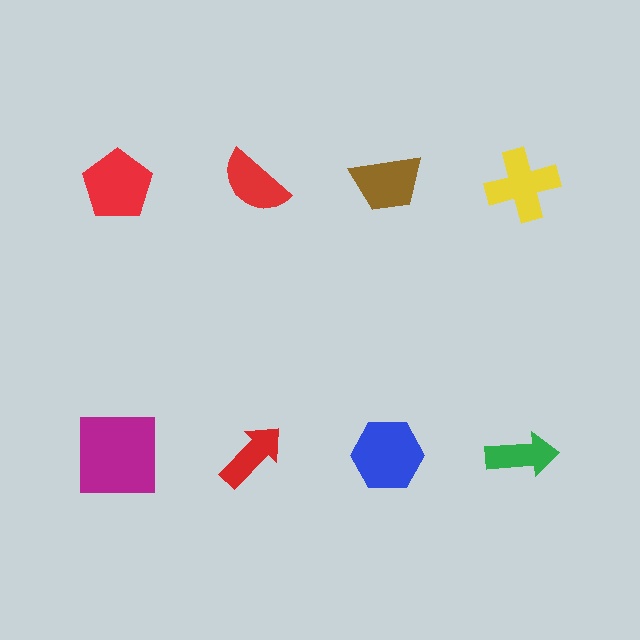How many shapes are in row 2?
4 shapes.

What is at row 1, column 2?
A red semicircle.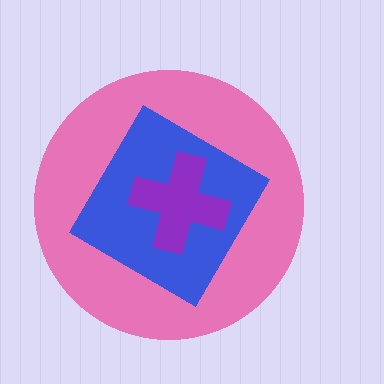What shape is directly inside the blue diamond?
The purple cross.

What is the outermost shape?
The pink circle.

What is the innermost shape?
The purple cross.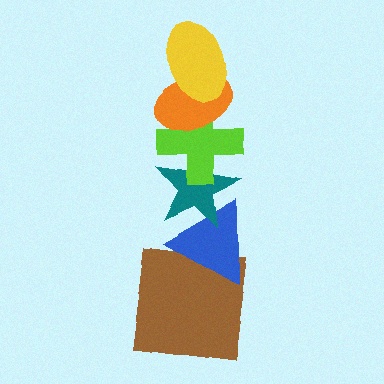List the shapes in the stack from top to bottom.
From top to bottom: the yellow ellipse, the orange ellipse, the lime cross, the teal star, the blue triangle, the brown square.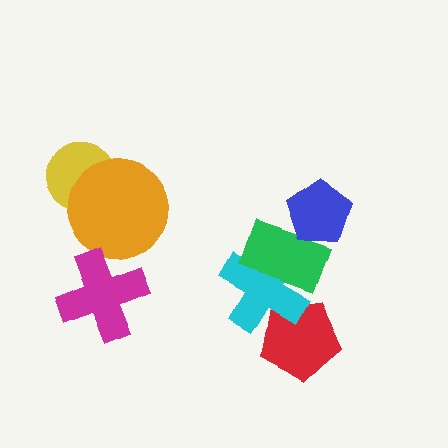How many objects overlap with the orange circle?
1 object overlaps with the orange circle.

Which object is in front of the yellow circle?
The orange circle is in front of the yellow circle.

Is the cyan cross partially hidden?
Yes, it is partially covered by another shape.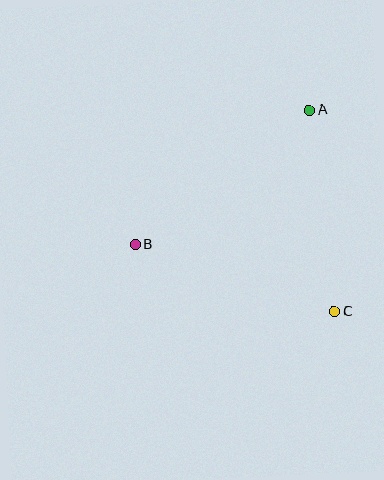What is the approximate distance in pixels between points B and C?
The distance between B and C is approximately 210 pixels.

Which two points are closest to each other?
Points A and C are closest to each other.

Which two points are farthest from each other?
Points A and B are farthest from each other.